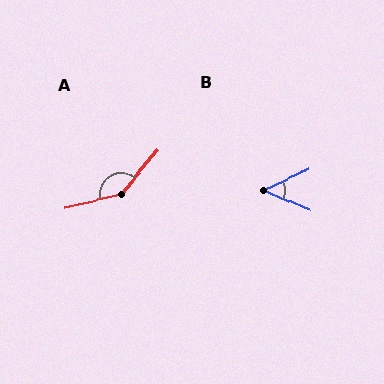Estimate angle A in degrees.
Approximately 142 degrees.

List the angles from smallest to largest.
B (47°), A (142°).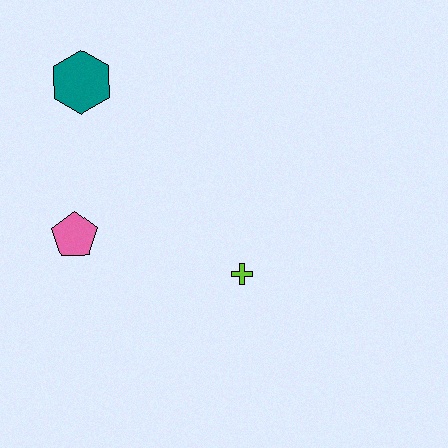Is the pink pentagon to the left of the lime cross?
Yes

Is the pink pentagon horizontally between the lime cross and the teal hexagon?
No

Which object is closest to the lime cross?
The pink pentagon is closest to the lime cross.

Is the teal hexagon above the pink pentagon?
Yes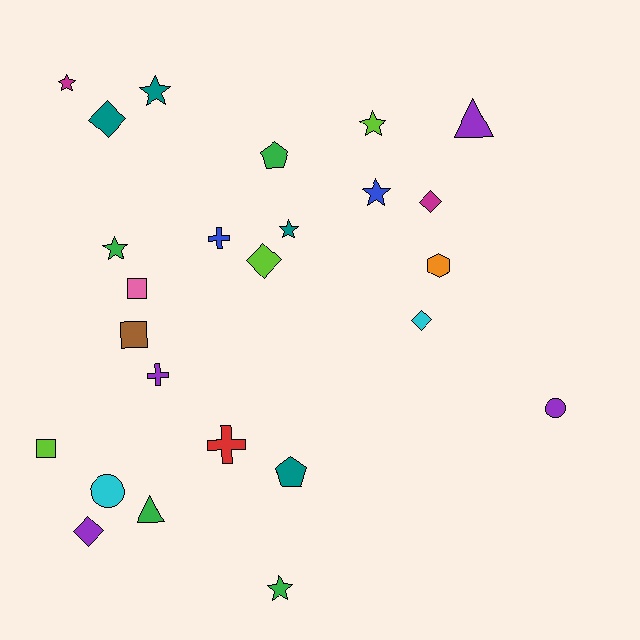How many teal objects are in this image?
There are 4 teal objects.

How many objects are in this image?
There are 25 objects.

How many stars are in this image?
There are 7 stars.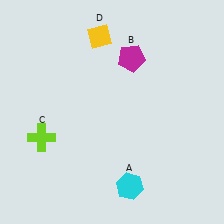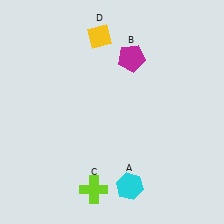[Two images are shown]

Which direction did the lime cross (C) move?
The lime cross (C) moved right.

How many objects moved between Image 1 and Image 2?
1 object moved between the two images.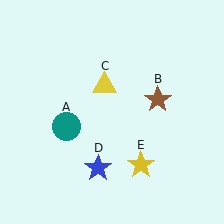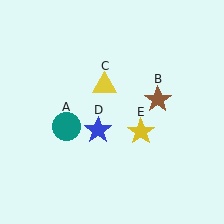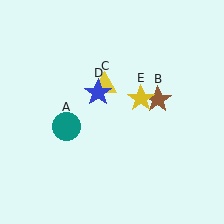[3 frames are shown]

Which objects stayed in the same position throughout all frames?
Teal circle (object A) and brown star (object B) and yellow triangle (object C) remained stationary.